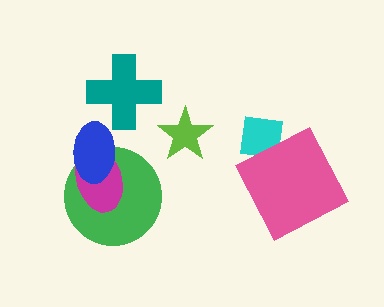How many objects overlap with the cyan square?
1 object overlaps with the cyan square.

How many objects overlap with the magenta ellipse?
2 objects overlap with the magenta ellipse.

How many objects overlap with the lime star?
0 objects overlap with the lime star.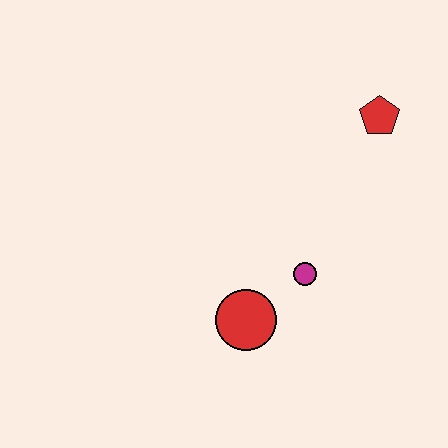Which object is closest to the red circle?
The magenta circle is closest to the red circle.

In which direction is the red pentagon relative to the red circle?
The red pentagon is above the red circle.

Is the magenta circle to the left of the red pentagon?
Yes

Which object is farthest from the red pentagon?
The red circle is farthest from the red pentagon.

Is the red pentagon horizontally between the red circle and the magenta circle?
No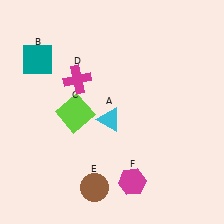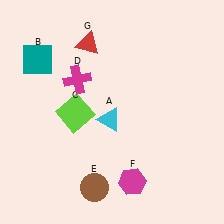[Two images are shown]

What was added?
A red triangle (G) was added in Image 2.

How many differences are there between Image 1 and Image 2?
There is 1 difference between the two images.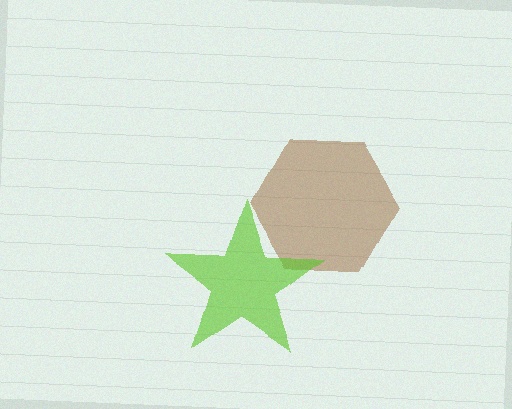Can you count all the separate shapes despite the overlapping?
Yes, there are 2 separate shapes.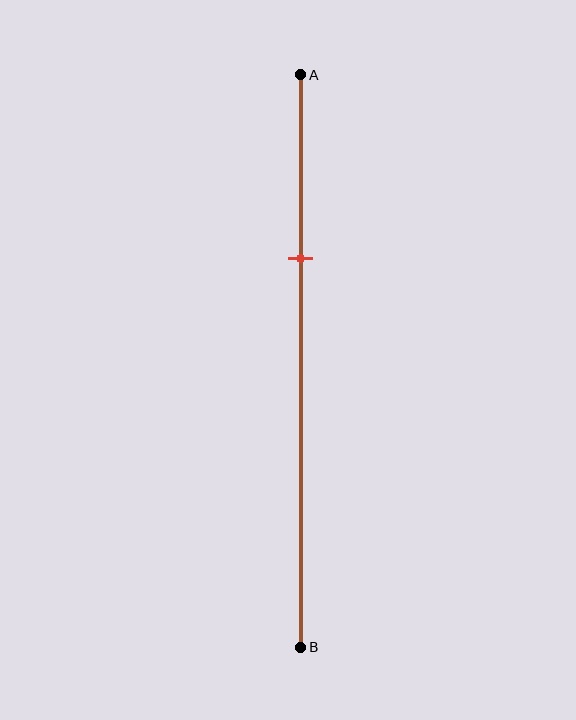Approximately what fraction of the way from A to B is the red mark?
The red mark is approximately 30% of the way from A to B.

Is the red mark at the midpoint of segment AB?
No, the mark is at about 30% from A, not at the 50% midpoint.